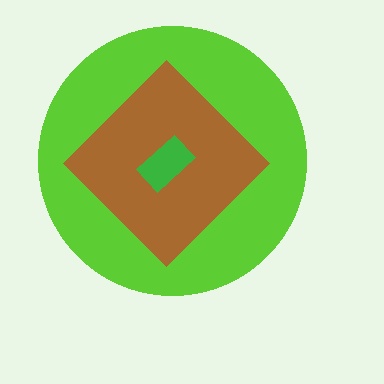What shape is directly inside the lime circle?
The brown diamond.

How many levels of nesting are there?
3.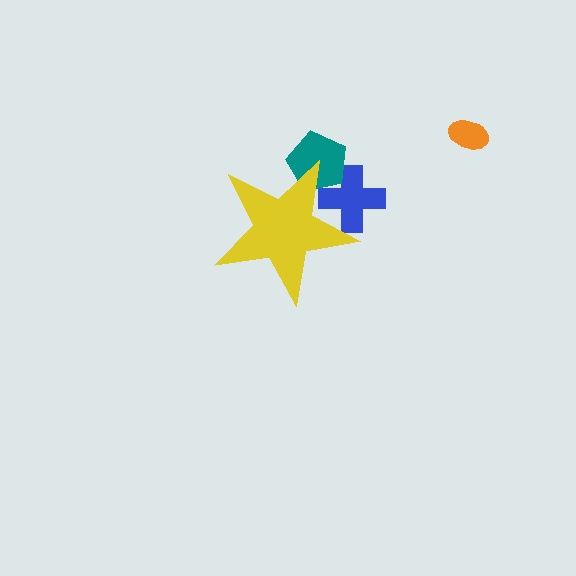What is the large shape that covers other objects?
A yellow star.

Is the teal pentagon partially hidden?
Yes, the teal pentagon is partially hidden behind the yellow star.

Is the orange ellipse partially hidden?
No, the orange ellipse is fully visible.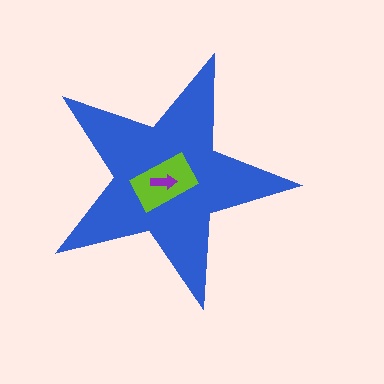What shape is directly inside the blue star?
The lime rectangle.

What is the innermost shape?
The purple arrow.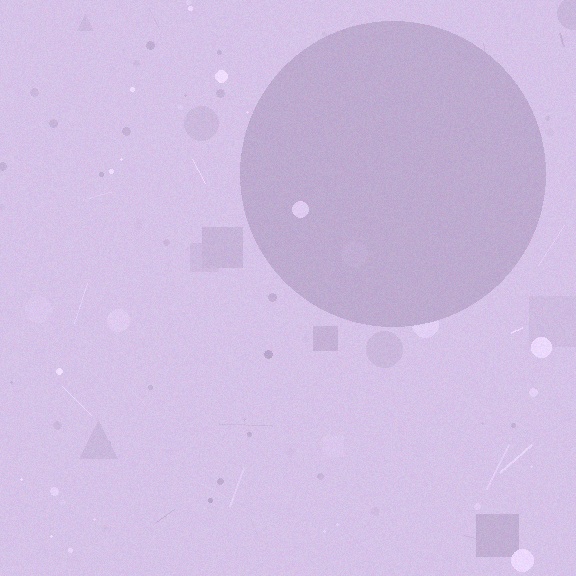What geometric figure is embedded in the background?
A circle is embedded in the background.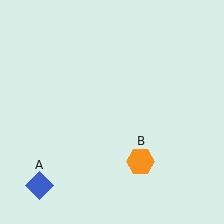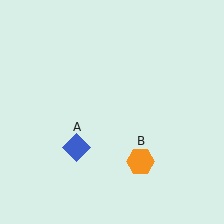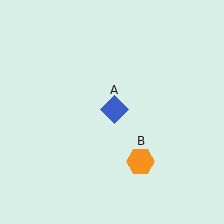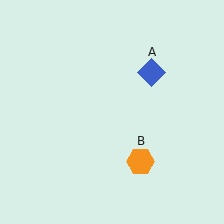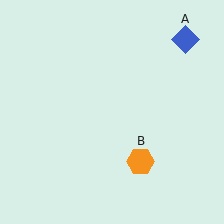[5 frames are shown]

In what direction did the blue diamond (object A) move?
The blue diamond (object A) moved up and to the right.